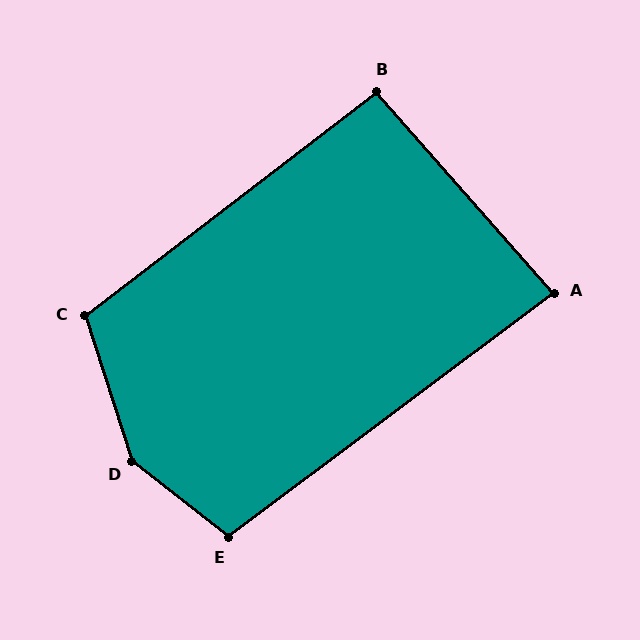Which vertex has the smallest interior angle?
A, at approximately 86 degrees.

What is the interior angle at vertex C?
Approximately 110 degrees (obtuse).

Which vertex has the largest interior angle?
D, at approximately 146 degrees.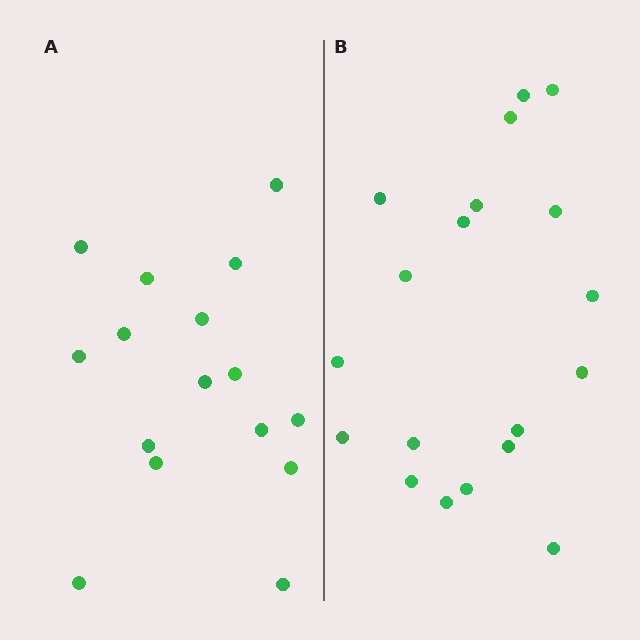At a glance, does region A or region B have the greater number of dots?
Region B (the right region) has more dots.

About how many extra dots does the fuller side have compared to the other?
Region B has just a few more — roughly 2 or 3 more dots than region A.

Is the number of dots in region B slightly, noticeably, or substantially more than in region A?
Region B has only slightly more — the two regions are fairly close. The ratio is roughly 1.2 to 1.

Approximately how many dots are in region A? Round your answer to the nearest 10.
About 20 dots. (The exact count is 16, which rounds to 20.)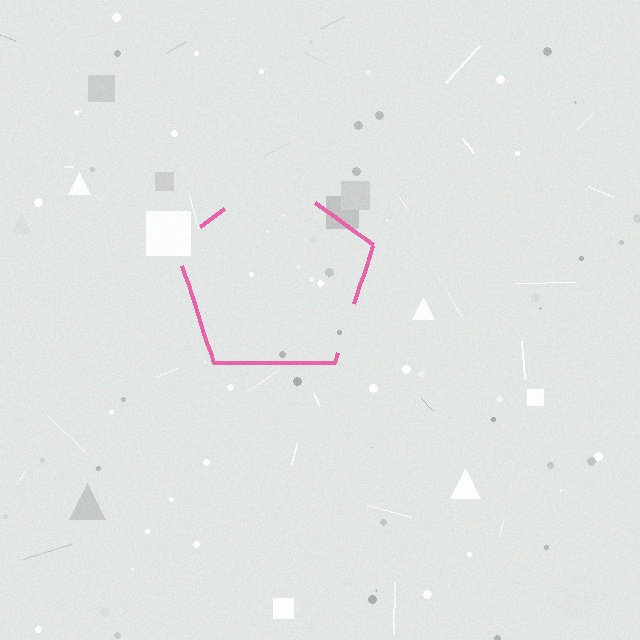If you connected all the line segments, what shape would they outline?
They would outline a pentagon.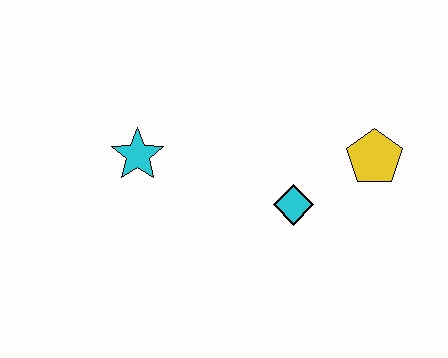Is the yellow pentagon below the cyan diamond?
No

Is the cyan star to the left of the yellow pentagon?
Yes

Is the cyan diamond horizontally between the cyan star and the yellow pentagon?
Yes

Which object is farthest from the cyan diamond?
The cyan star is farthest from the cyan diamond.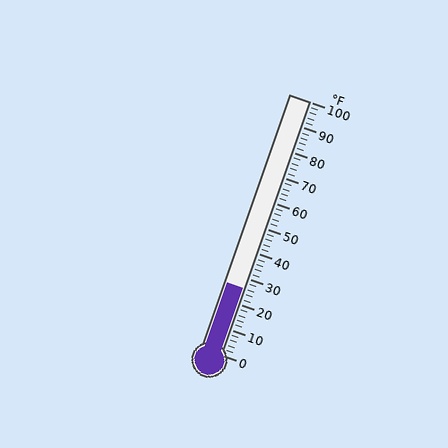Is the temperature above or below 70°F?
The temperature is below 70°F.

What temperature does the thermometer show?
The thermometer shows approximately 26°F.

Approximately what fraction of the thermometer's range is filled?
The thermometer is filled to approximately 25% of its range.